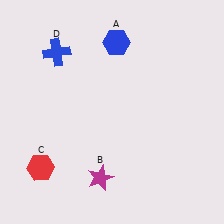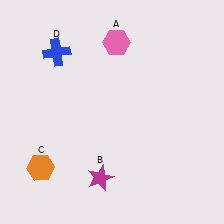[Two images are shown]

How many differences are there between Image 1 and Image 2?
There are 2 differences between the two images.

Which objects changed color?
A changed from blue to pink. C changed from red to orange.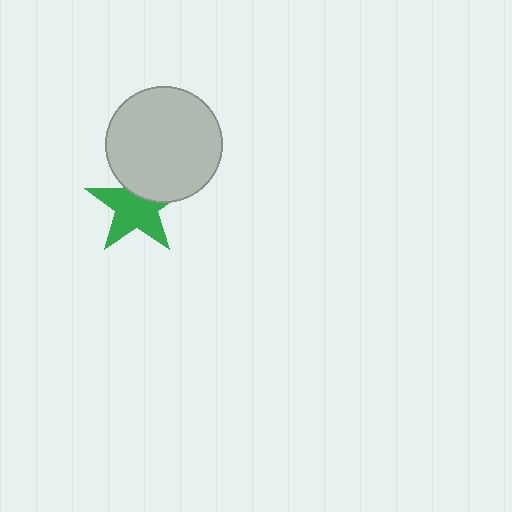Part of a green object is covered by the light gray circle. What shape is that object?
It is a star.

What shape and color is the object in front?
The object in front is a light gray circle.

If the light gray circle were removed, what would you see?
You would see the complete green star.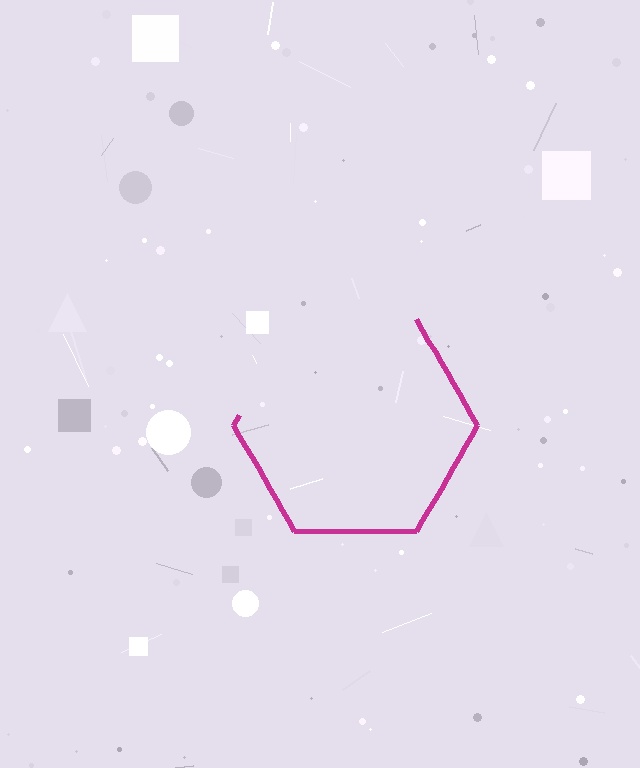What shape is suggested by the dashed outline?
The dashed outline suggests a hexagon.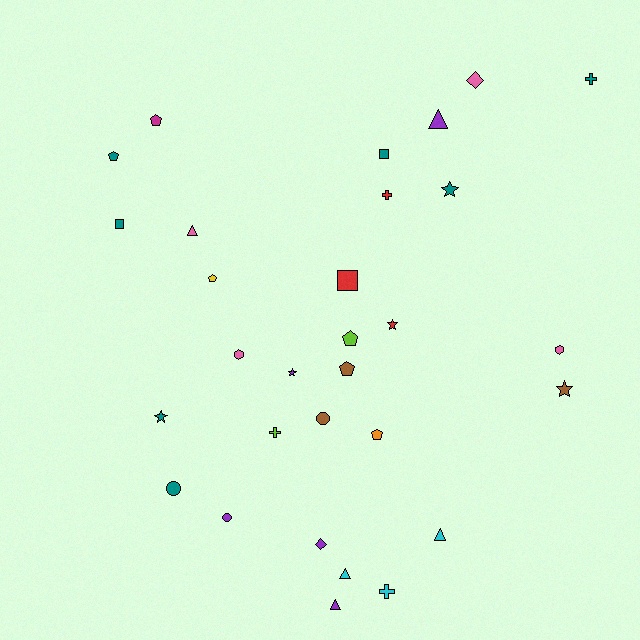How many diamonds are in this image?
There are 2 diamonds.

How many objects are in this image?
There are 30 objects.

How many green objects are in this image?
There are no green objects.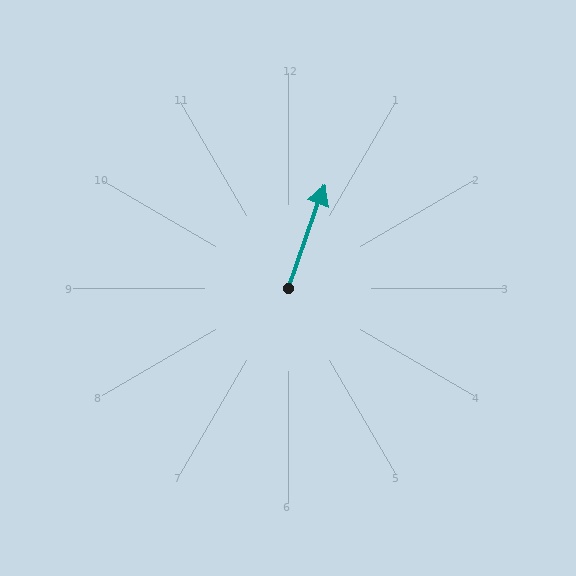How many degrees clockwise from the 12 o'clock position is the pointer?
Approximately 20 degrees.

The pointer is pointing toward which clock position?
Roughly 1 o'clock.